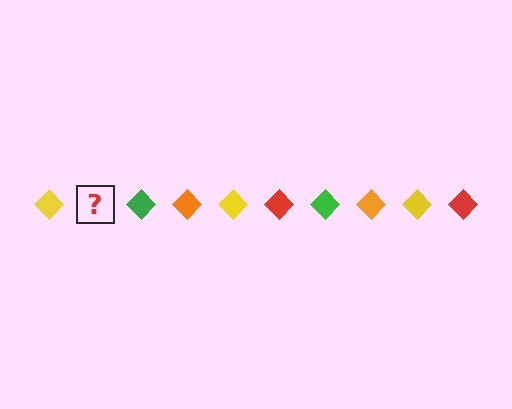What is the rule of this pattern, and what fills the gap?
The rule is that the pattern cycles through yellow, red, green, orange diamonds. The gap should be filled with a red diamond.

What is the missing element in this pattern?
The missing element is a red diamond.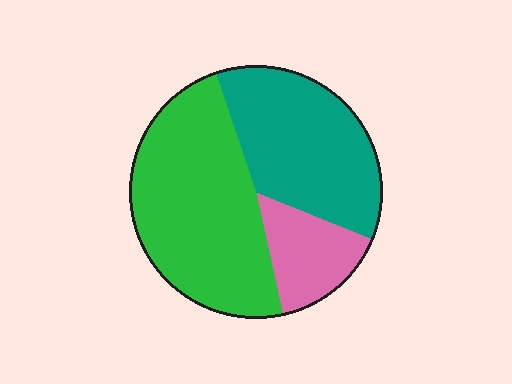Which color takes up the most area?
Green, at roughly 50%.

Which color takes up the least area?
Pink, at roughly 15%.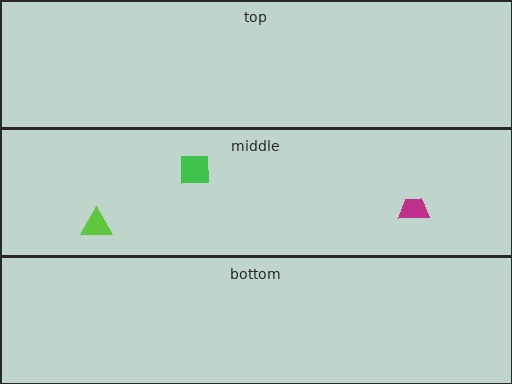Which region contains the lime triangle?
The middle region.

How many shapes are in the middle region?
3.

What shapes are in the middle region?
The green square, the lime triangle, the magenta trapezoid.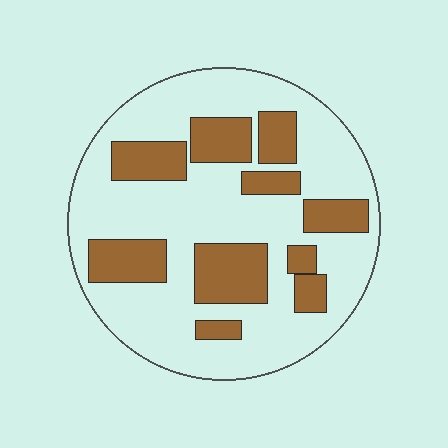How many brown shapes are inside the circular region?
10.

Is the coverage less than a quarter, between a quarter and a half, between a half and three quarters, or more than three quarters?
Between a quarter and a half.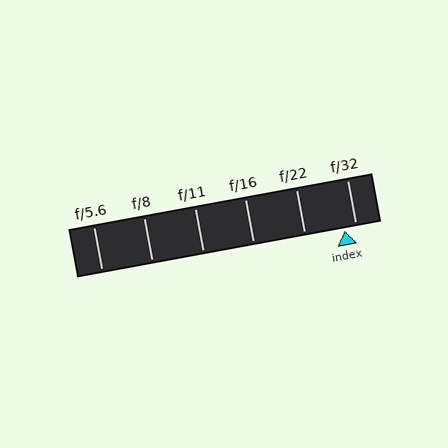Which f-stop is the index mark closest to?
The index mark is closest to f/32.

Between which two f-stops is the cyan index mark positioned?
The index mark is between f/22 and f/32.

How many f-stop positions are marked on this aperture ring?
There are 6 f-stop positions marked.